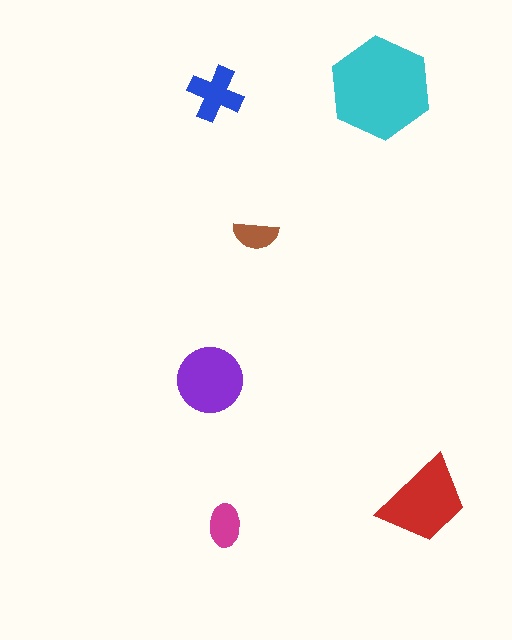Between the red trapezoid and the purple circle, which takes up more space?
The red trapezoid.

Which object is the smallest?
The brown semicircle.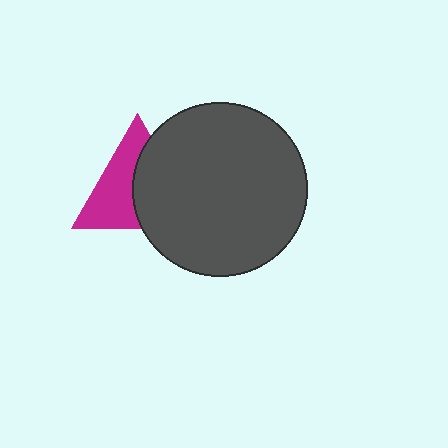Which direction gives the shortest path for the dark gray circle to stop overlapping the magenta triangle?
Moving right gives the shortest separation.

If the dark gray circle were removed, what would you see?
You would see the complete magenta triangle.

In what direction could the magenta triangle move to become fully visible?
The magenta triangle could move left. That would shift it out from behind the dark gray circle entirely.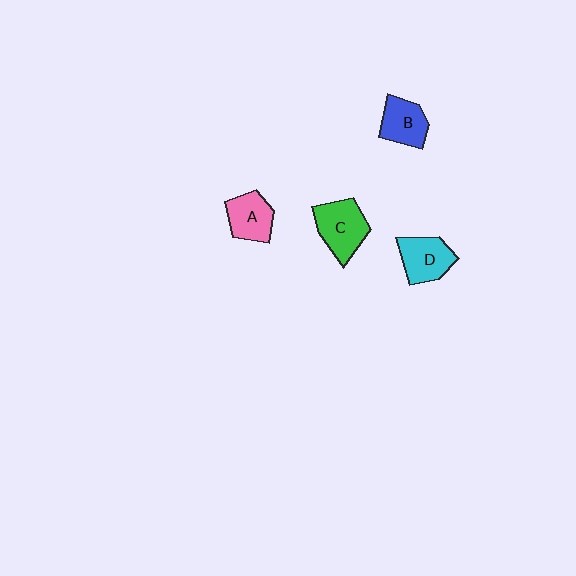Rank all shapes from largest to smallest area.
From largest to smallest: C (green), D (cyan), A (pink), B (blue).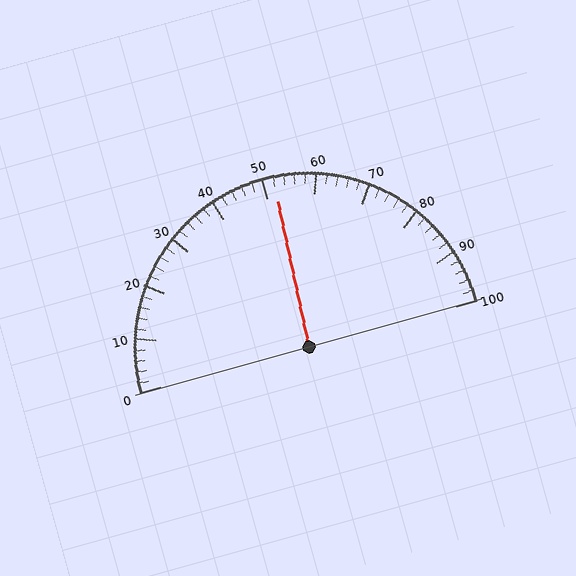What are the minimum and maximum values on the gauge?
The gauge ranges from 0 to 100.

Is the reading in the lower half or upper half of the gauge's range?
The reading is in the upper half of the range (0 to 100).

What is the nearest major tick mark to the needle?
The nearest major tick mark is 50.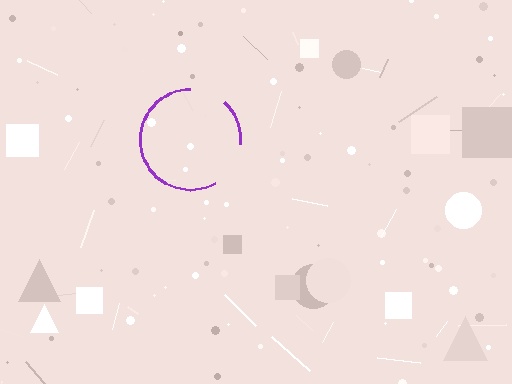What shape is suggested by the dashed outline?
The dashed outline suggests a circle.